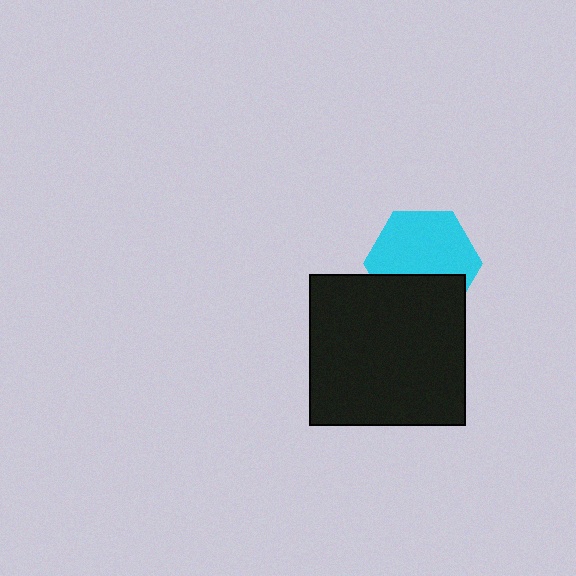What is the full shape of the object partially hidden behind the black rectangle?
The partially hidden object is a cyan hexagon.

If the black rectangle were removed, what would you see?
You would see the complete cyan hexagon.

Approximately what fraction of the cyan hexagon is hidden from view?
Roughly 36% of the cyan hexagon is hidden behind the black rectangle.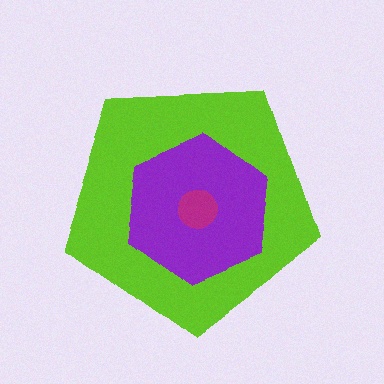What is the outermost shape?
The lime pentagon.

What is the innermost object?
The magenta circle.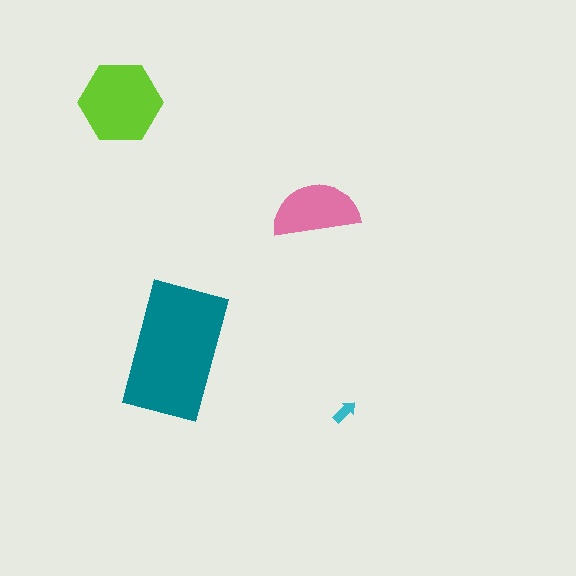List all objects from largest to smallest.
The teal rectangle, the lime hexagon, the pink semicircle, the cyan arrow.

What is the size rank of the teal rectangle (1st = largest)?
1st.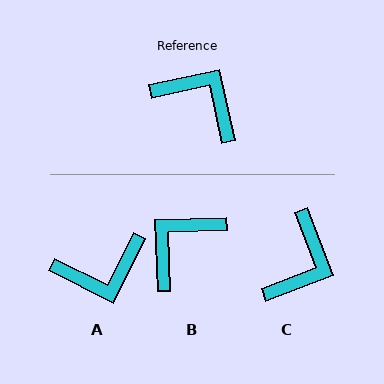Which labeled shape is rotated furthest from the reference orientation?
A, about 129 degrees away.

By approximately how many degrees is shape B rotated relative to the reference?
Approximately 80 degrees counter-clockwise.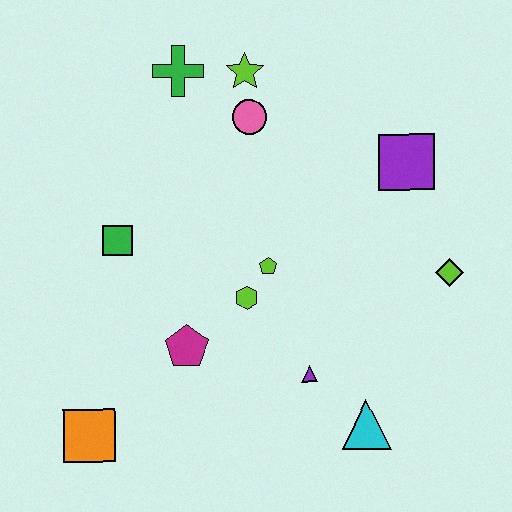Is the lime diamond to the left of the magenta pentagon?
No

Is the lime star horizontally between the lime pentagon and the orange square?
Yes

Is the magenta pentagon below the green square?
Yes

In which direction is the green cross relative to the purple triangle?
The green cross is above the purple triangle.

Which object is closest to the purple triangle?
The cyan triangle is closest to the purple triangle.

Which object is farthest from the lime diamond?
The orange square is farthest from the lime diamond.